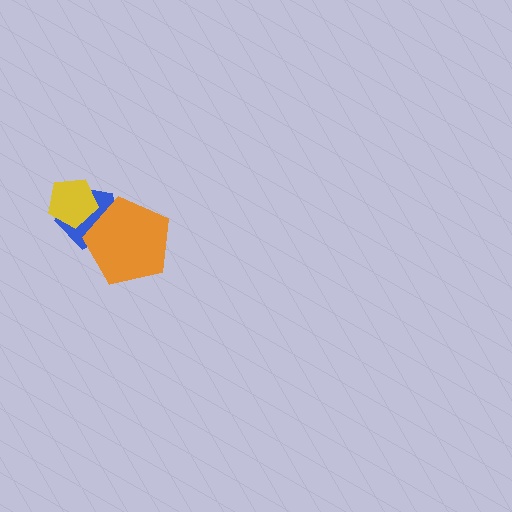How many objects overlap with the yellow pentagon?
1 object overlaps with the yellow pentagon.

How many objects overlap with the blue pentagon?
2 objects overlap with the blue pentagon.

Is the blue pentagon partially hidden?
Yes, it is partially covered by another shape.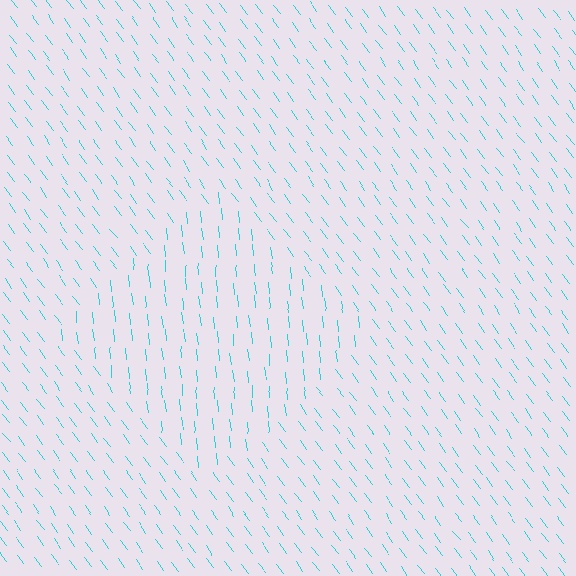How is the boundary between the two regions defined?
The boundary is defined purely by a change in line orientation (approximately 31 degrees difference). All lines are the same color and thickness.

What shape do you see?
I see a diamond.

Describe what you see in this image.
The image is filled with small cyan line segments. A diamond region in the image has lines oriented differently from the surrounding lines, creating a visible texture boundary.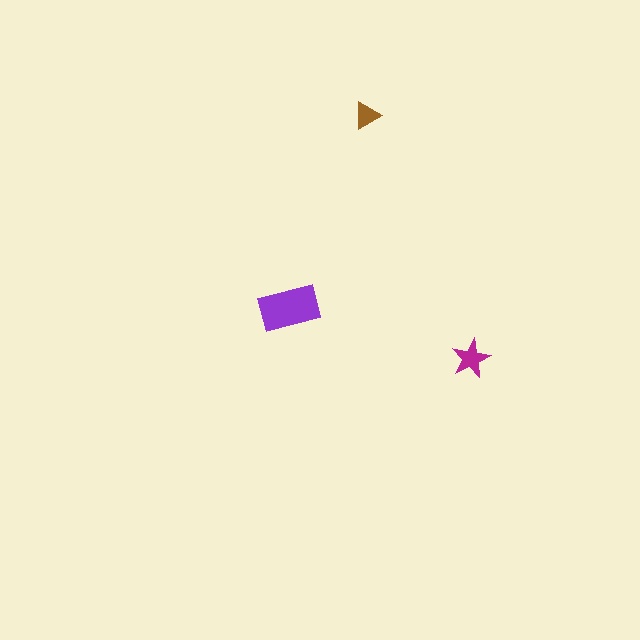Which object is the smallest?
The brown triangle.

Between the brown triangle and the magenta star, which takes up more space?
The magenta star.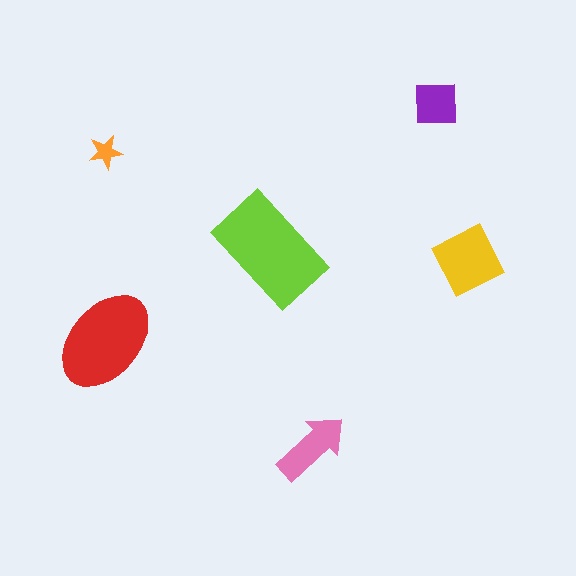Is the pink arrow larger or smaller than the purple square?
Larger.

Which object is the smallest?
The orange star.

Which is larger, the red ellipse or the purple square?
The red ellipse.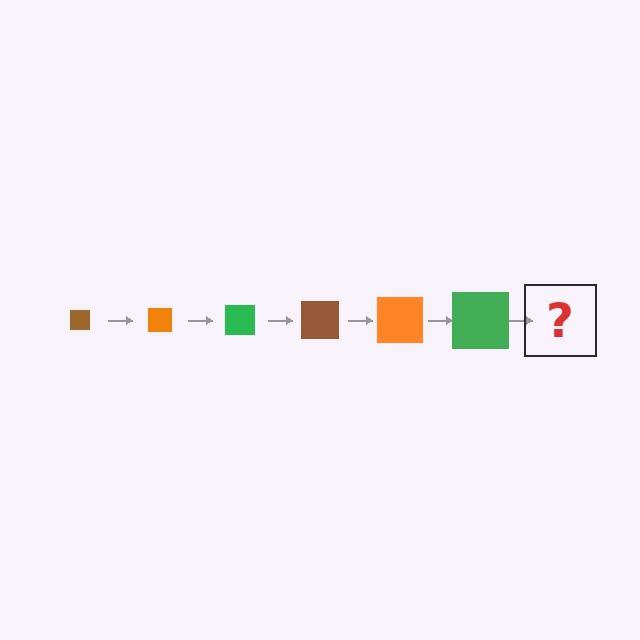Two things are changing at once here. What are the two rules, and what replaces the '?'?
The two rules are that the square grows larger each step and the color cycles through brown, orange, and green. The '?' should be a brown square, larger than the previous one.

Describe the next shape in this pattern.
It should be a brown square, larger than the previous one.